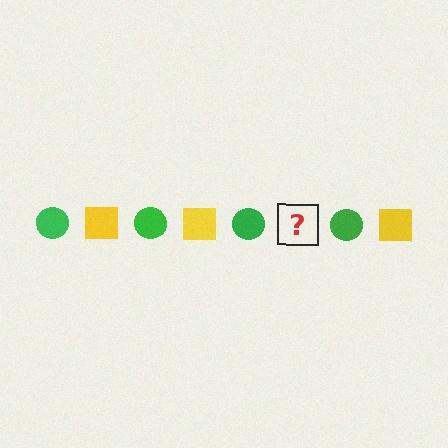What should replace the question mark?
The question mark should be replaced with a yellow square.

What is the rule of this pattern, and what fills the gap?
The rule is that the pattern alternates between green circle and yellow square. The gap should be filled with a yellow square.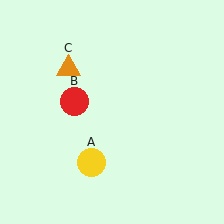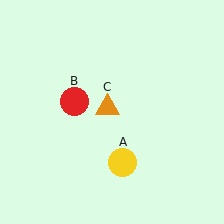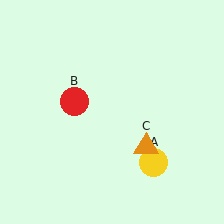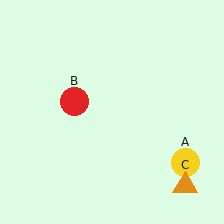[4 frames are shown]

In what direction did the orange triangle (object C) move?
The orange triangle (object C) moved down and to the right.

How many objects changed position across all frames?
2 objects changed position: yellow circle (object A), orange triangle (object C).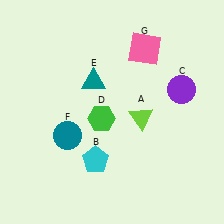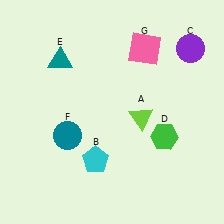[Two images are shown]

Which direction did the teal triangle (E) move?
The teal triangle (E) moved left.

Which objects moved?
The objects that moved are: the purple circle (C), the green hexagon (D), the teal triangle (E).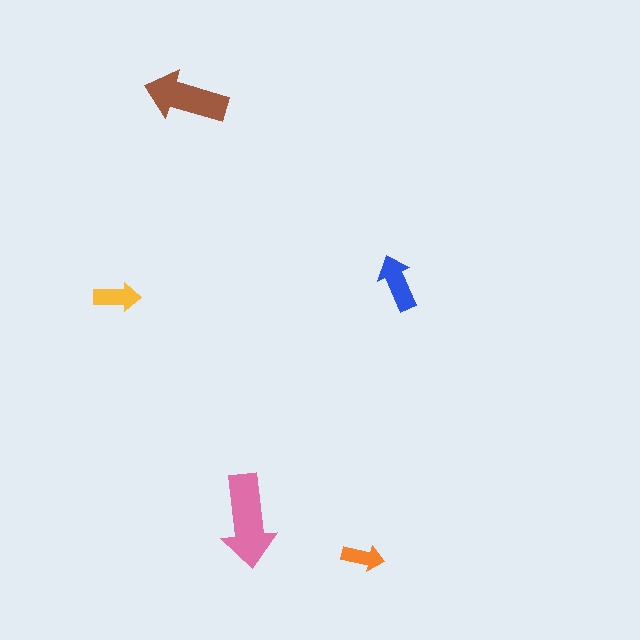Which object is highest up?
The brown arrow is topmost.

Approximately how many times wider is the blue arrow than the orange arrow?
About 1.5 times wider.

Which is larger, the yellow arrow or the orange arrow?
The yellow one.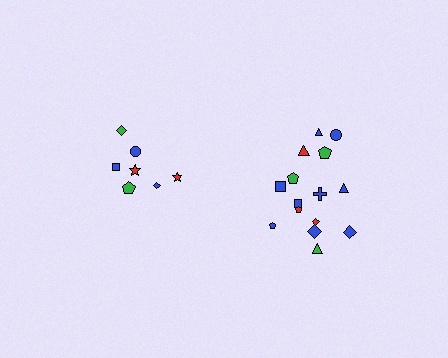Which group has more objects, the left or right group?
The right group.